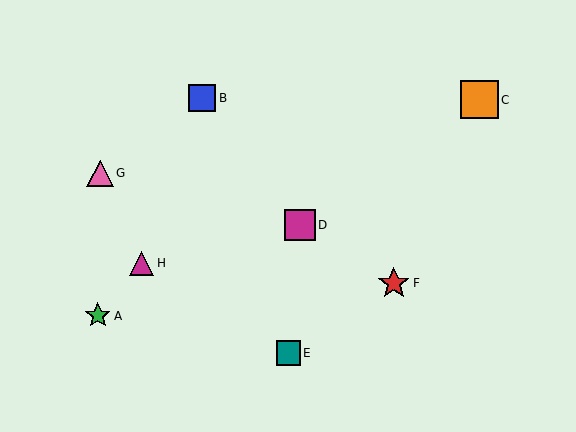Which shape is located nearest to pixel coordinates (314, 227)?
The magenta square (labeled D) at (300, 225) is nearest to that location.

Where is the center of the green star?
The center of the green star is at (98, 316).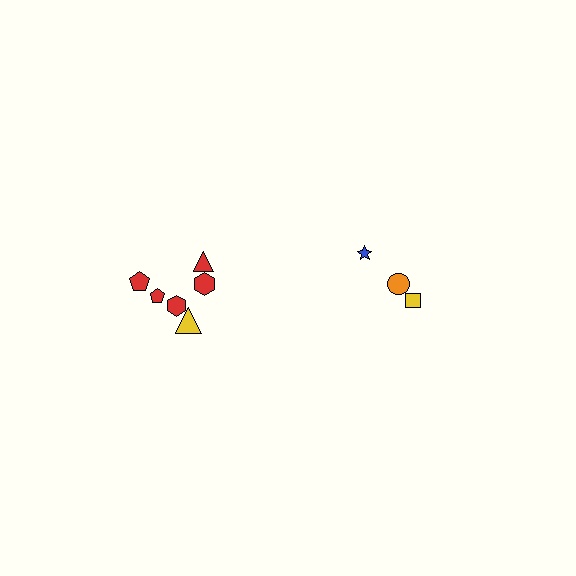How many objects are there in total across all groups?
There are 9 objects.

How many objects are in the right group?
There are 3 objects.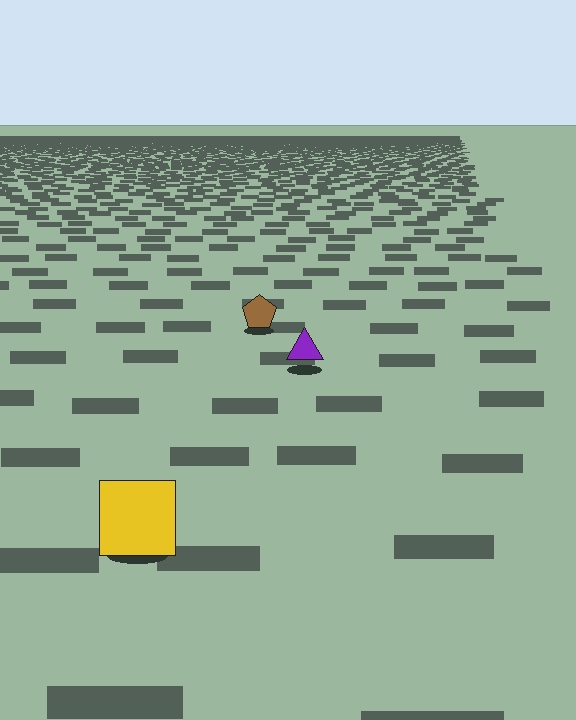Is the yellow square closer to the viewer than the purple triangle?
Yes. The yellow square is closer — you can tell from the texture gradient: the ground texture is coarser near it.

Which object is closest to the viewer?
The yellow square is closest. The texture marks near it are larger and more spread out.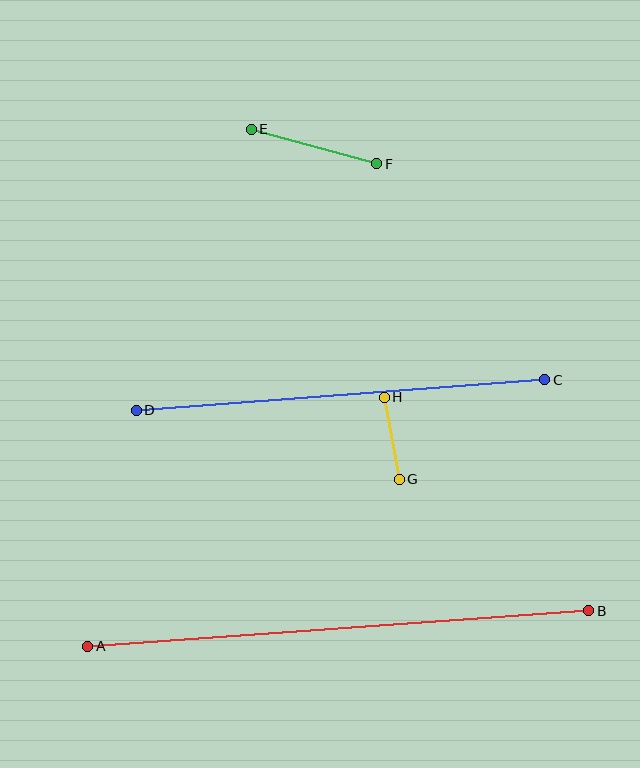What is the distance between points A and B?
The distance is approximately 503 pixels.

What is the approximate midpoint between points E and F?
The midpoint is at approximately (314, 146) pixels.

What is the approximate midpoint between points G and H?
The midpoint is at approximately (392, 438) pixels.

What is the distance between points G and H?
The distance is approximately 83 pixels.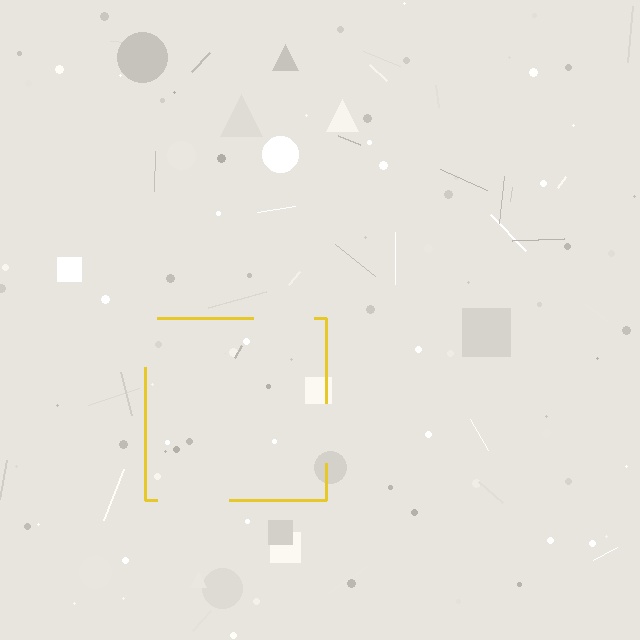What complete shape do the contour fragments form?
The contour fragments form a square.